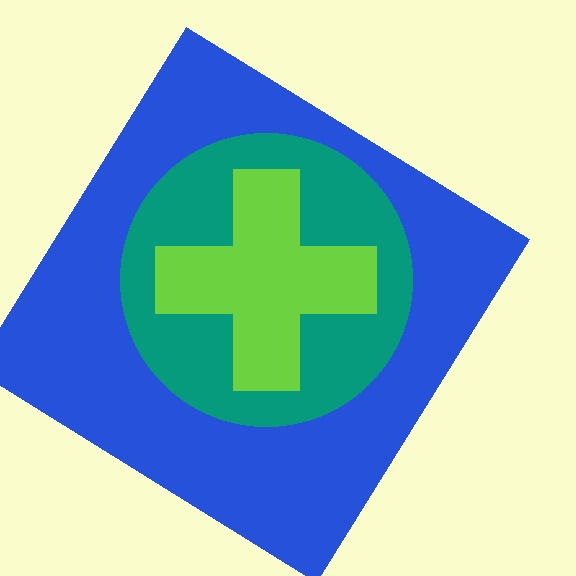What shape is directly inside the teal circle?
The lime cross.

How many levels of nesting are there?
3.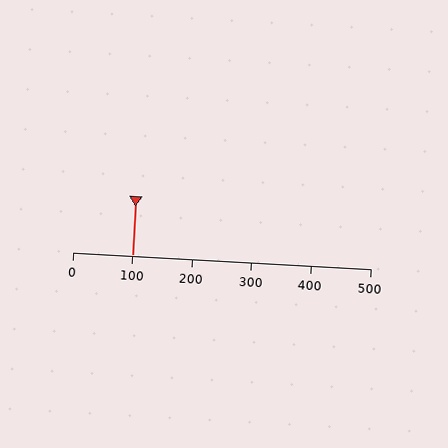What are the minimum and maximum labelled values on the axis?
The axis runs from 0 to 500.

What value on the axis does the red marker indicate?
The marker indicates approximately 100.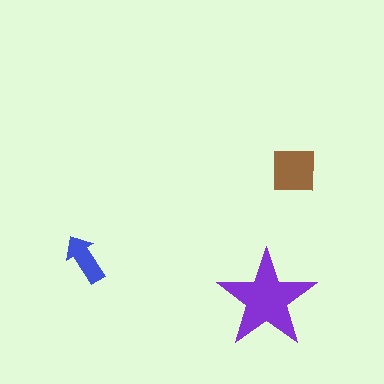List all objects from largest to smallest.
The purple star, the brown square, the blue arrow.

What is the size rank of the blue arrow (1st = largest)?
3rd.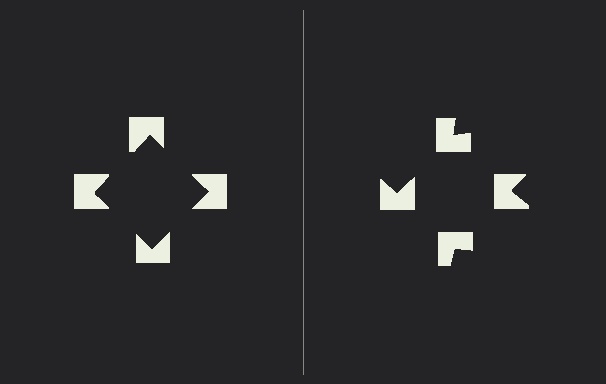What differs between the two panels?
The notched squares are positioned identically on both sides; only the wedge orientations differ. On the left they align to a square; on the right they are misaligned.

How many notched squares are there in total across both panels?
8 — 4 on each side.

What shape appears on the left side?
An illusory square.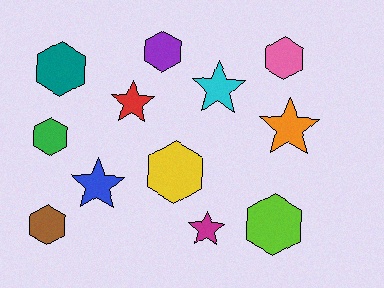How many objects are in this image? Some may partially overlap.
There are 12 objects.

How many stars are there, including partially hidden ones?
There are 5 stars.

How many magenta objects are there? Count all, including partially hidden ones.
There is 1 magenta object.